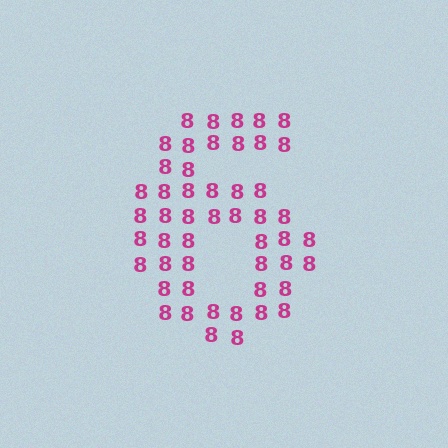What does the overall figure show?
The overall figure shows the digit 6.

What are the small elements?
The small elements are digit 8's.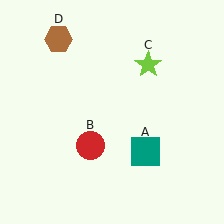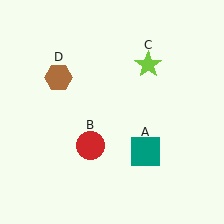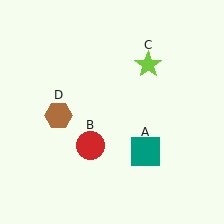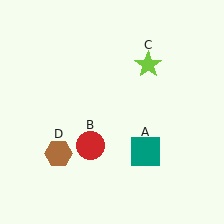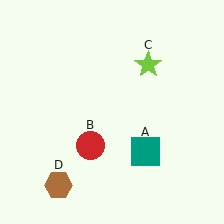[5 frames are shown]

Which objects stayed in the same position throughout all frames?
Teal square (object A) and red circle (object B) and lime star (object C) remained stationary.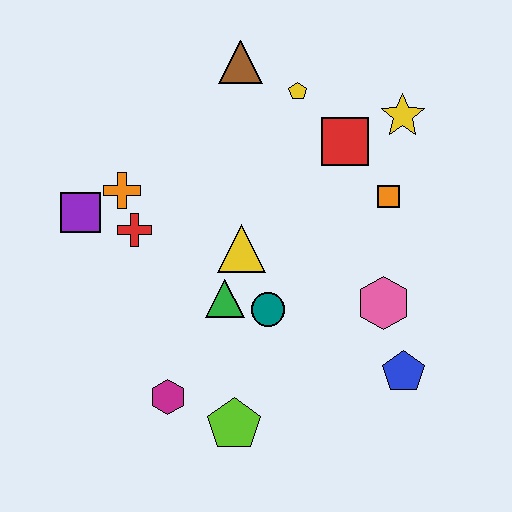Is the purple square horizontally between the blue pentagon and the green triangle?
No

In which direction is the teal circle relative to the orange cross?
The teal circle is to the right of the orange cross.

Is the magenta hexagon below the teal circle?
Yes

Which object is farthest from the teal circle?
The brown triangle is farthest from the teal circle.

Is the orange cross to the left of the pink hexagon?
Yes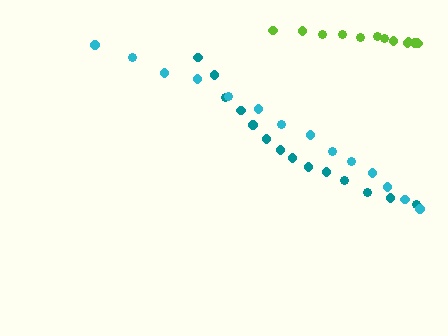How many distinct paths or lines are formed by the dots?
There are 3 distinct paths.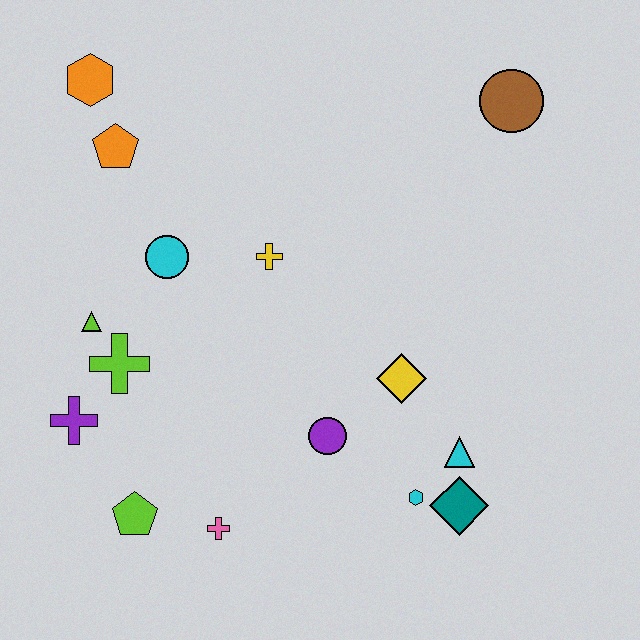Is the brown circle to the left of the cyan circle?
No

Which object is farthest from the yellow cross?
The teal diamond is farthest from the yellow cross.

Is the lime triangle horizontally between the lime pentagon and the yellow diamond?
No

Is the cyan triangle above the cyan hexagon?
Yes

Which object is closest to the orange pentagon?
The orange hexagon is closest to the orange pentagon.